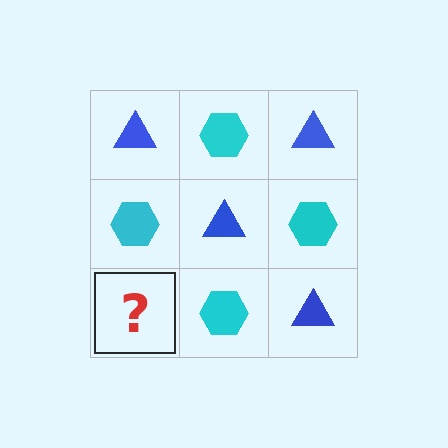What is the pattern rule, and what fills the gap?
The rule is that it alternates blue triangle and cyan hexagon in a checkerboard pattern. The gap should be filled with a blue triangle.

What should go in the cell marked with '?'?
The missing cell should contain a blue triangle.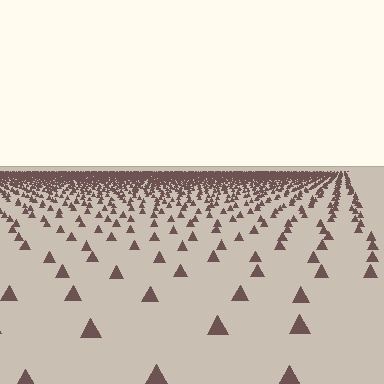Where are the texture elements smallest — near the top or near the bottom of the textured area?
Near the top.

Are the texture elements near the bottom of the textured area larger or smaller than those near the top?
Larger. Near the bottom, elements are closer to the viewer and appear at a bigger on-screen size.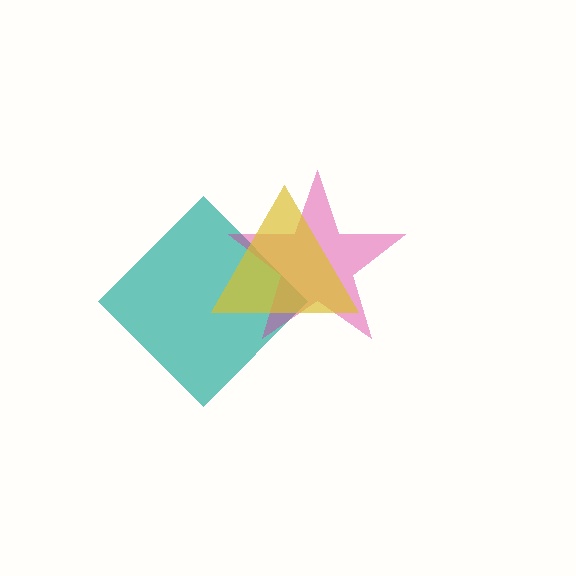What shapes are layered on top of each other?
The layered shapes are: a teal diamond, a magenta star, a yellow triangle.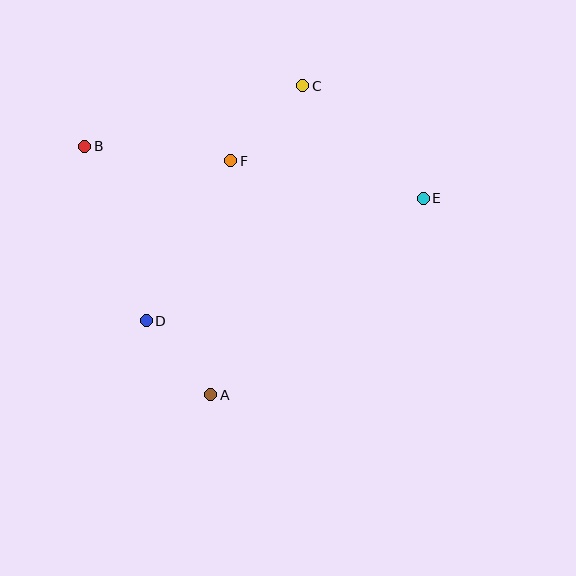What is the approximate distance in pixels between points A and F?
The distance between A and F is approximately 235 pixels.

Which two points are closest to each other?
Points A and D are closest to each other.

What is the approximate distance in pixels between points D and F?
The distance between D and F is approximately 181 pixels.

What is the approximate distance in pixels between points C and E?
The distance between C and E is approximately 165 pixels.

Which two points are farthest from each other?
Points B and E are farthest from each other.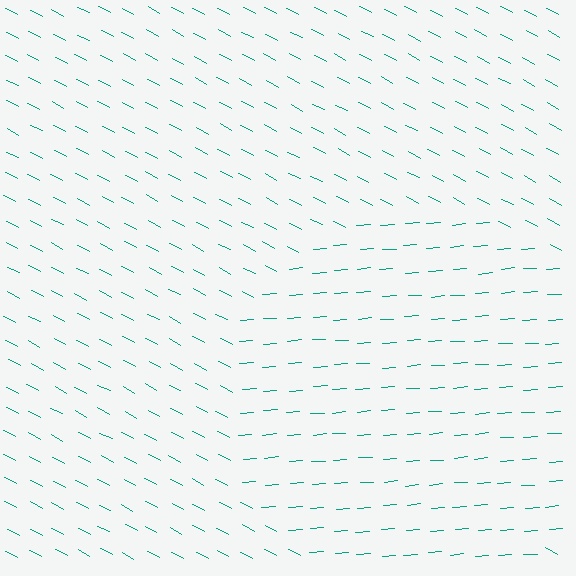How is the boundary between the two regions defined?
The boundary is defined purely by a change in line orientation (approximately 32 degrees difference). All lines are the same color and thickness.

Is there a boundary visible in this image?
Yes, there is a texture boundary formed by a change in line orientation.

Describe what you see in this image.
The image is filled with small teal line segments. A circle region in the image has lines oriented differently from the surrounding lines, creating a visible texture boundary.